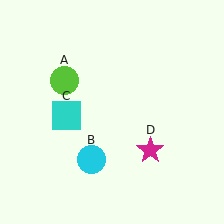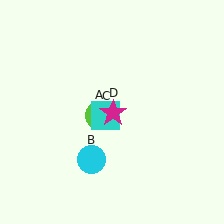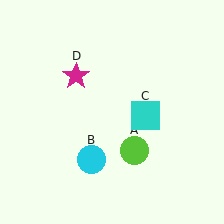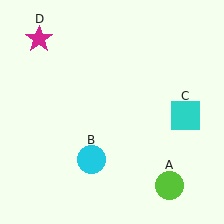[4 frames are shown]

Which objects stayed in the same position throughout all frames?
Cyan circle (object B) remained stationary.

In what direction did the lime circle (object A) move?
The lime circle (object A) moved down and to the right.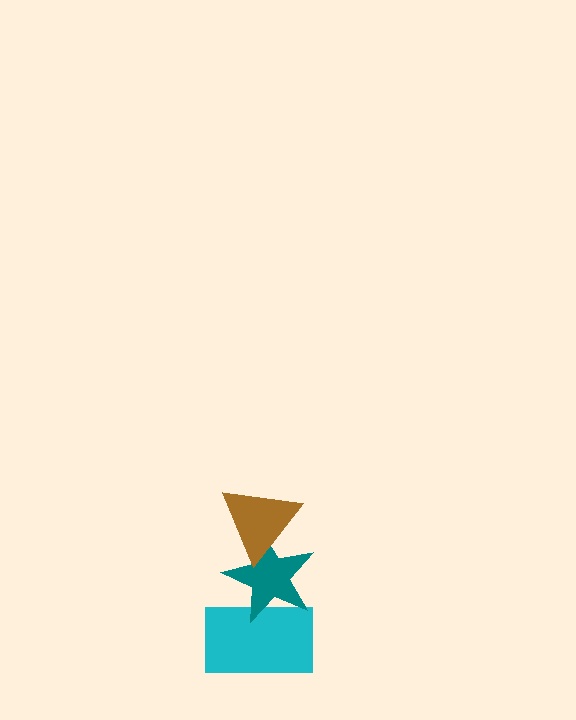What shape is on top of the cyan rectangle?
The teal star is on top of the cyan rectangle.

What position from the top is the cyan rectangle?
The cyan rectangle is 3rd from the top.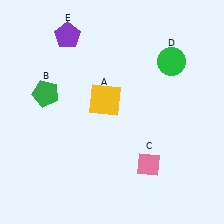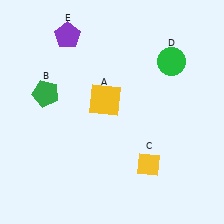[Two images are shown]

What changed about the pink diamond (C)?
In Image 1, C is pink. In Image 2, it changed to yellow.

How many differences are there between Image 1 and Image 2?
There is 1 difference between the two images.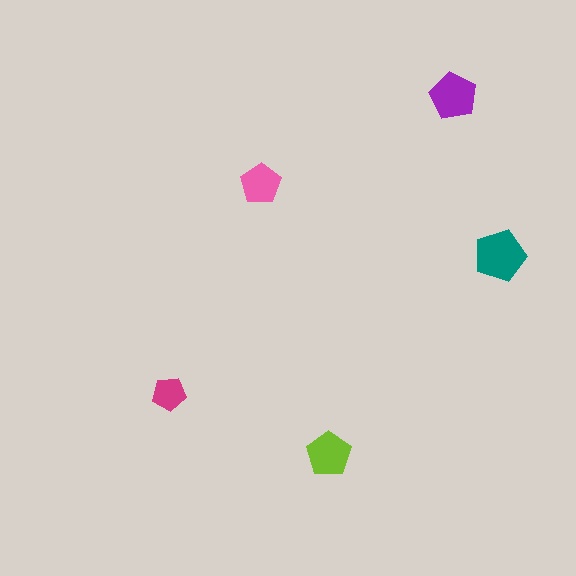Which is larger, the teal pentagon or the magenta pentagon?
The teal one.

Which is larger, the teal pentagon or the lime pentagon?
The teal one.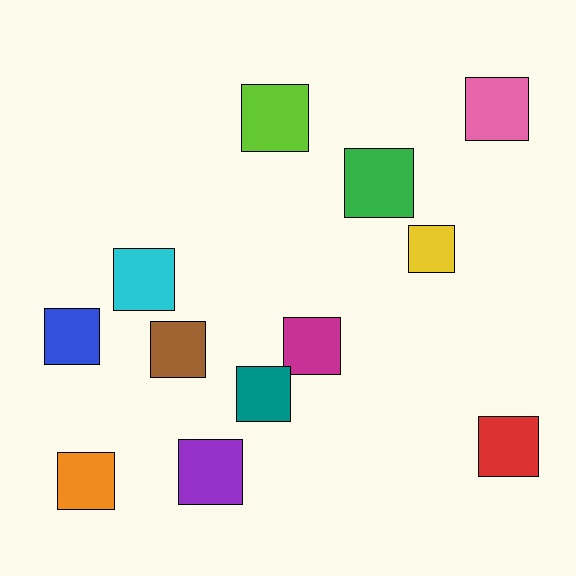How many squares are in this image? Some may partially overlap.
There are 12 squares.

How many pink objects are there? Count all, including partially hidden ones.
There is 1 pink object.